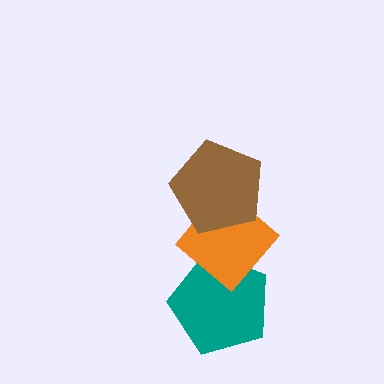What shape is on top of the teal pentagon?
The orange diamond is on top of the teal pentagon.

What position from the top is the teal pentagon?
The teal pentagon is 3rd from the top.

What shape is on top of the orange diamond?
The brown pentagon is on top of the orange diamond.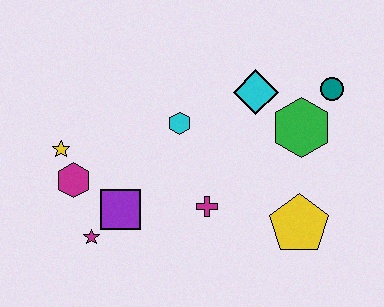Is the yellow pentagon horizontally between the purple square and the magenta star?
No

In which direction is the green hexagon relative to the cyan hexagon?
The green hexagon is to the right of the cyan hexagon.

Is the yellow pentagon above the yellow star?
No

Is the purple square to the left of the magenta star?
No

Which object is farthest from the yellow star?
The teal circle is farthest from the yellow star.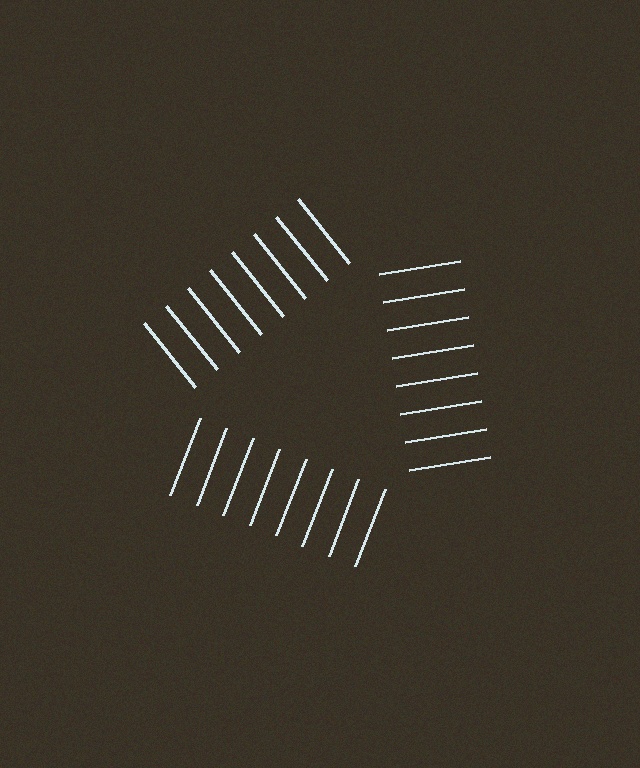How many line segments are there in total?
24 — 8 along each of the 3 edges.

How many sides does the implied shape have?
3 sides — the line-ends trace a triangle.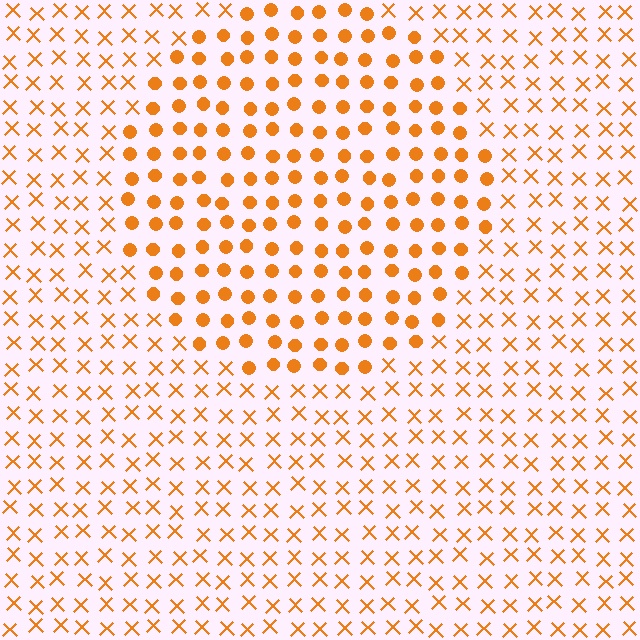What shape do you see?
I see a circle.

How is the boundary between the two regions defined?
The boundary is defined by a change in element shape: circles inside vs. X marks outside. All elements share the same color and spacing.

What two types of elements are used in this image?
The image uses circles inside the circle region and X marks outside it.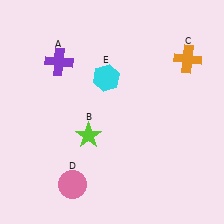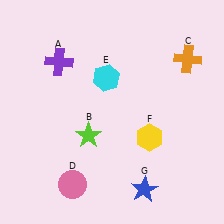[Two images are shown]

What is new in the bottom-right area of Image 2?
A blue star (G) was added in the bottom-right area of Image 2.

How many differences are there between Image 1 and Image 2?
There are 2 differences between the two images.